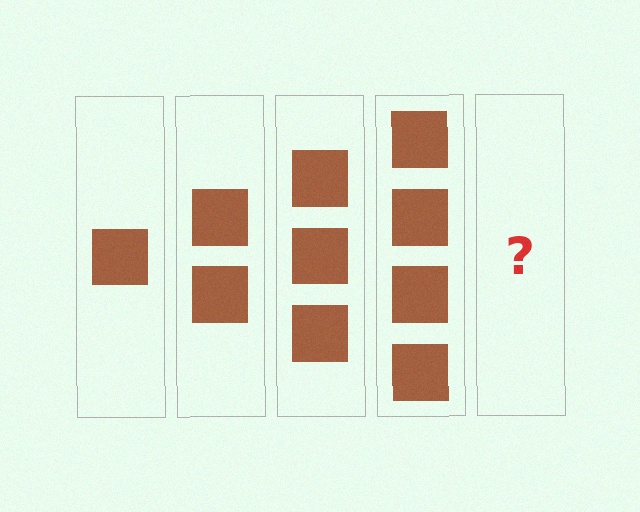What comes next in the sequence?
The next element should be 5 squares.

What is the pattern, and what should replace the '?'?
The pattern is that each step adds one more square. The '?' should be 5 squares.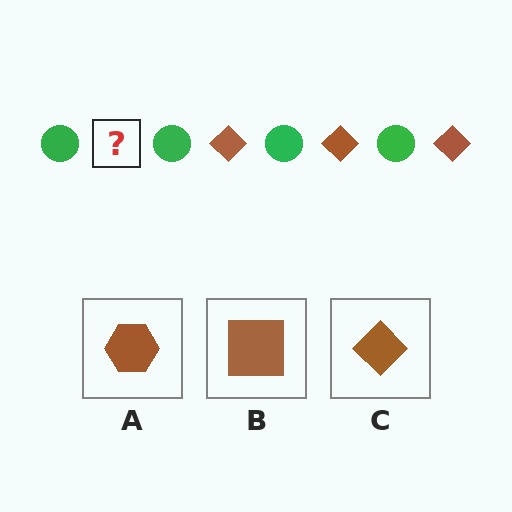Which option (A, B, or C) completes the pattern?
C.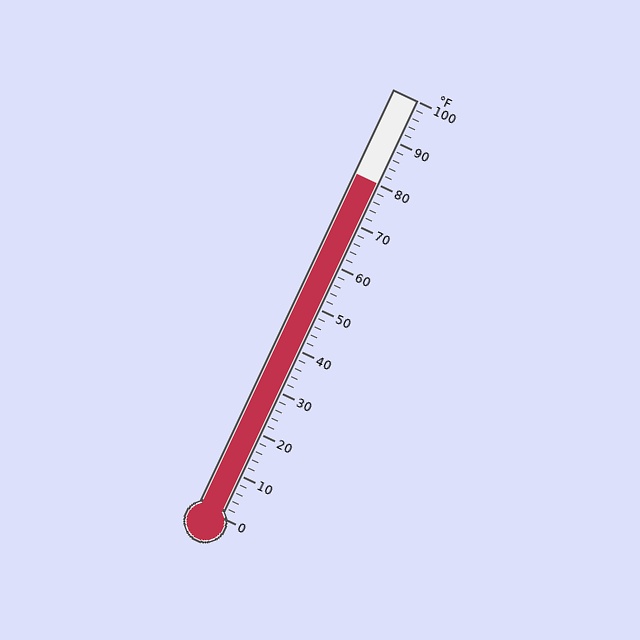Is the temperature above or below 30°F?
The temperature is above 30°F.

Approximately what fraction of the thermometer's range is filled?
The thermometer is filled to approximately 80% of its range.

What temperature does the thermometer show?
The thermometer shows approximately 80°F.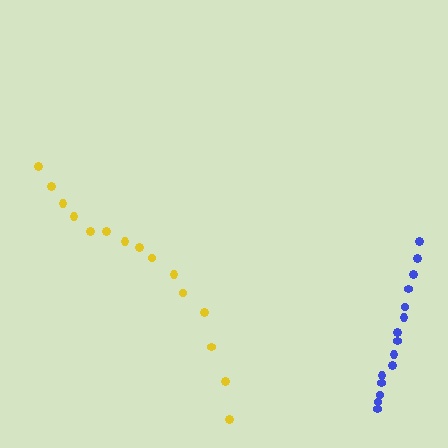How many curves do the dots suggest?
There are 2 distinct paths.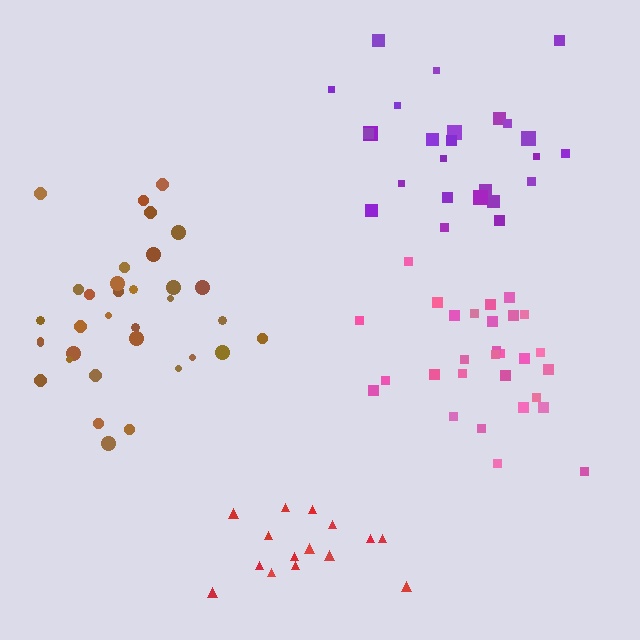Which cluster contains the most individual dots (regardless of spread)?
Brown (34).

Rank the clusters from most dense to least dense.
pink, brown, red, purple.